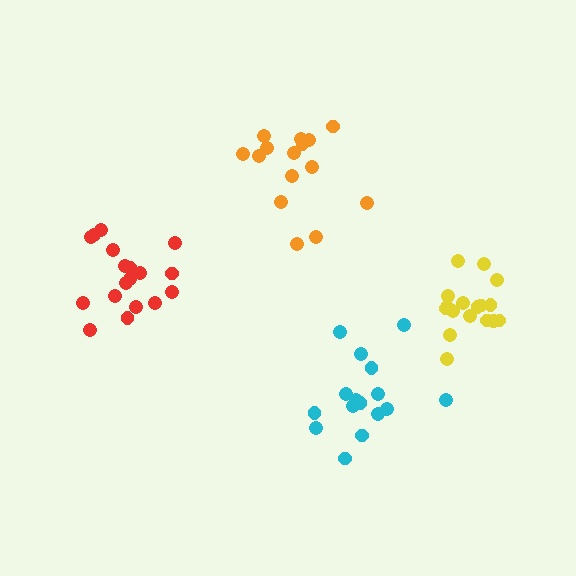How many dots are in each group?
Group 1: 16 dots, Group 2: 15 dots, Group 3: 17 dots, Group 4: 18 dots (66 total).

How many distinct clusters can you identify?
There are 4 distinct clusters.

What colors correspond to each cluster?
The clusters are colored: cyan, orange, yellow, red.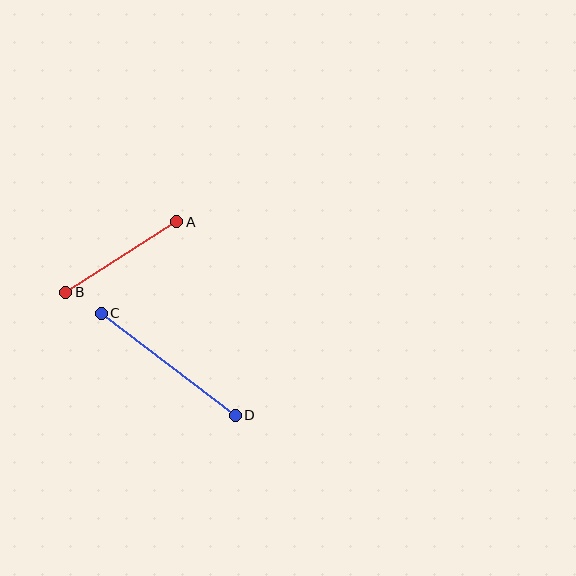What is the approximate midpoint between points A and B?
The midpoint is at approximately (121, 257) pixels.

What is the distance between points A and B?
The distance is approximately 131 pixels.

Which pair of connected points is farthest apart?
Points C and D are farthest apart.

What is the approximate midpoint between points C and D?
The midpoint is at approximately (168, 364) pixels.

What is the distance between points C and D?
The distance is approximately 168 pixels.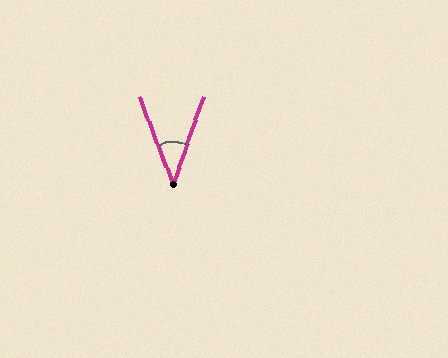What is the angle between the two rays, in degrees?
Approximately 40 degrees.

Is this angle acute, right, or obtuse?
It is acute.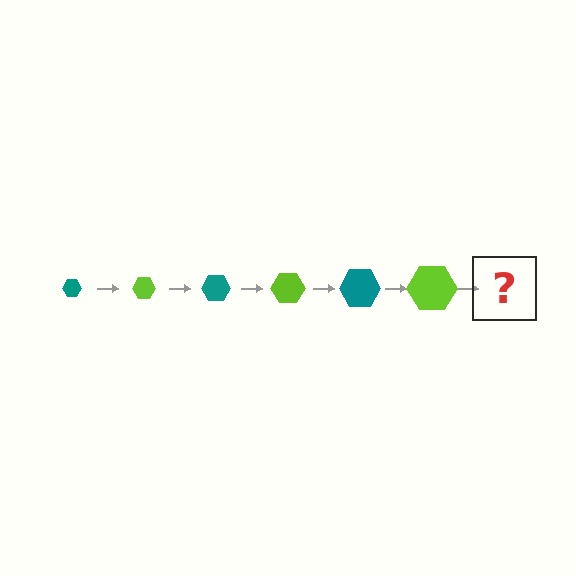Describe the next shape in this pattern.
It should be a teal hexagon, larger than the previous one.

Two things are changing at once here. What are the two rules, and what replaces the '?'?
The two rules are that the hexagon grows larger each step and the color cycles through teal and lime. The '?' should be a teal hexagon, larger than the previous one.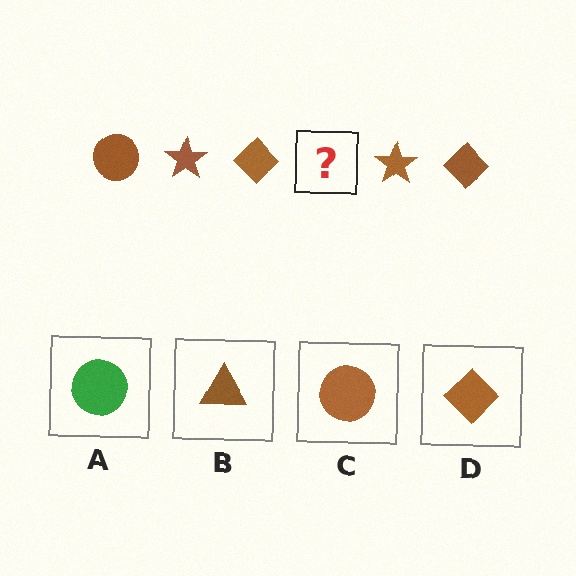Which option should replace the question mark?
Option C.